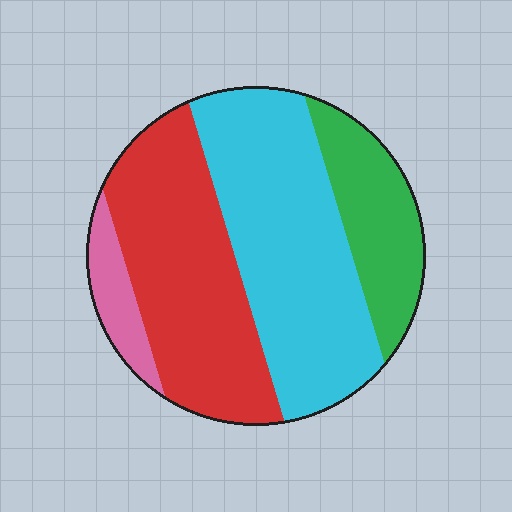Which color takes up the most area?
Cyan, at roughly 40%.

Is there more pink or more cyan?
Cyan.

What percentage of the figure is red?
Red takes up about one third (1/3) of the figure.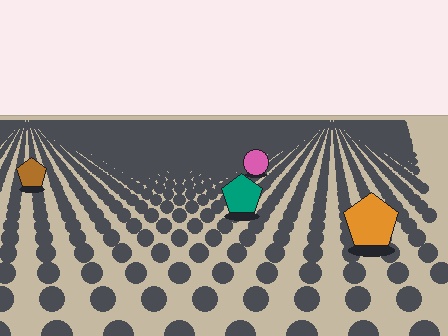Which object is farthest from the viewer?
The pink circle is farthest from the viewer. It appears smaller and the ground texture around it is denser.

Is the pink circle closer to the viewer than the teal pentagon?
No. The teal pentagon is closer — you can tell from the texture gradient: the ground texture is coarser near it.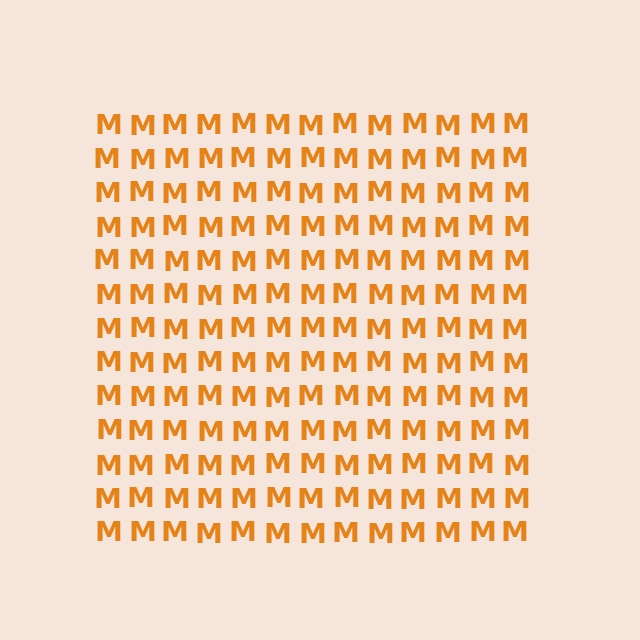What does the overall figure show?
The overall figure shows a square.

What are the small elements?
The small elements are letter M's.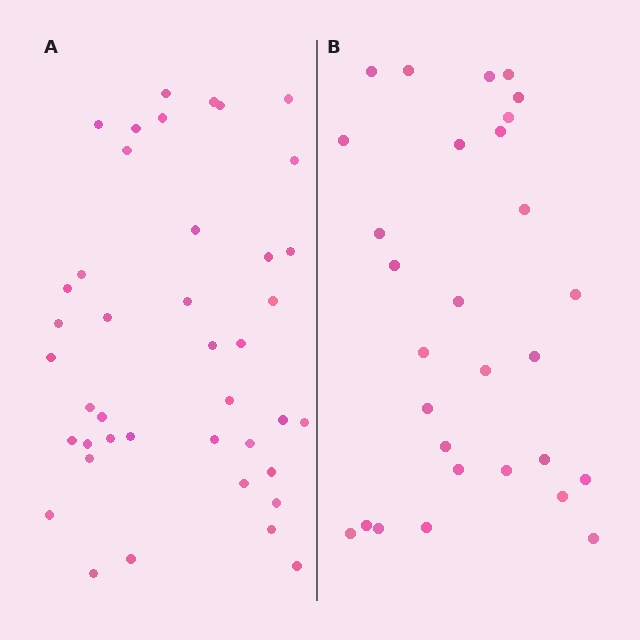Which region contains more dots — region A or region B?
Region A (the left region) has more dots.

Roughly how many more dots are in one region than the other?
Region A has roughly 12 or so more dots than region B.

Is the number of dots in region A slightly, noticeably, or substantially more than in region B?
Region A has noticeably more, but not dramatically so. The ratio is roughly 1.4 to 1.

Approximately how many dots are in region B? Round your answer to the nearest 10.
About 30 dots. (The exact count is 29, which rounds to 30.)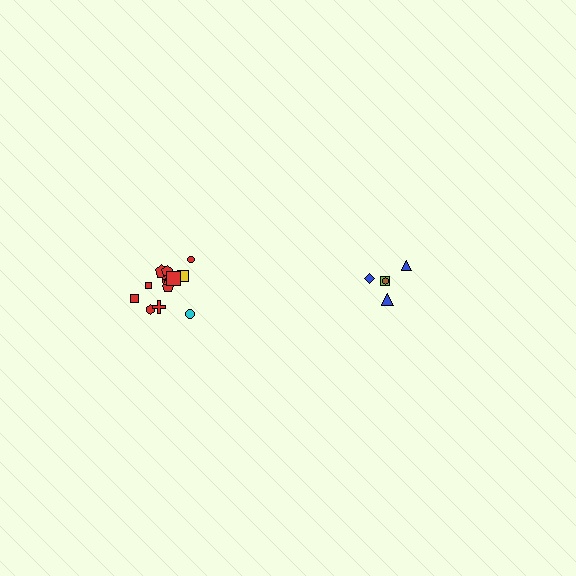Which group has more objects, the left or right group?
The left group.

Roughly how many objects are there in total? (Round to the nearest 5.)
Roughly 20 objects in total.